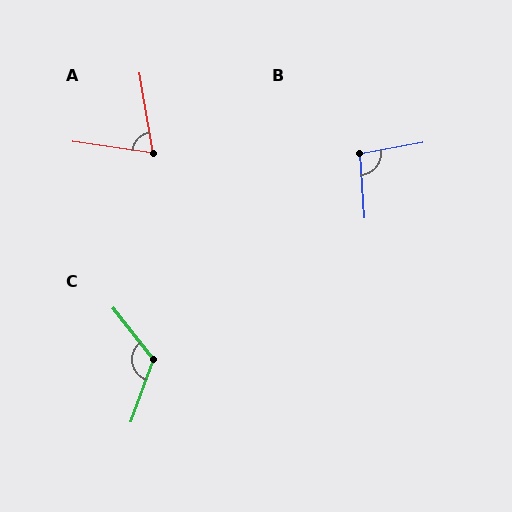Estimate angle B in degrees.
Approximately 96 degrees.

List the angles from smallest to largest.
A (72°), B (96°), C (122°).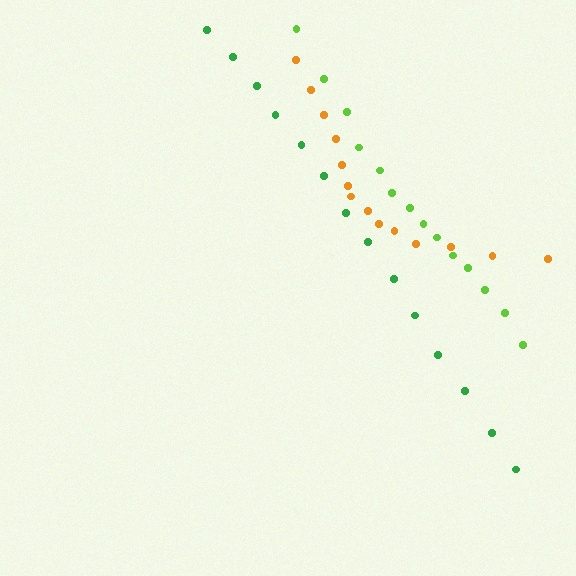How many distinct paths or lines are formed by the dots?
There are 3 distinct paths.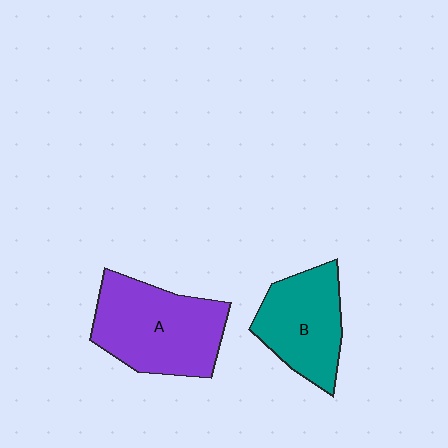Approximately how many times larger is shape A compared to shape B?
Approximately 1.3 times.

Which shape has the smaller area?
Shape B (teal).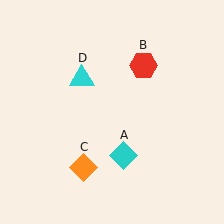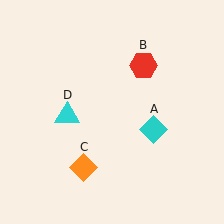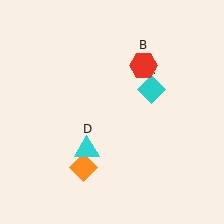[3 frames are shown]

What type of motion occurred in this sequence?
The cyan diamond (object A), cyan triangle (object D) rotated counterclockwise around the center of the scene.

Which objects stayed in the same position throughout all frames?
Red hexagon (object B) and orange diamond (object C) remained stationary.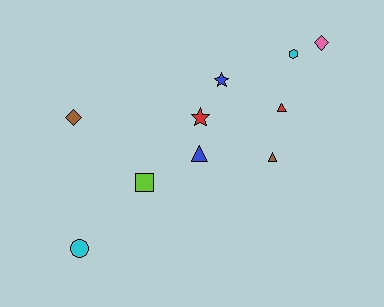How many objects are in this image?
There are 10 objects.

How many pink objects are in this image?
There is 1 pink object.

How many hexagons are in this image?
There is 1 hexagon.